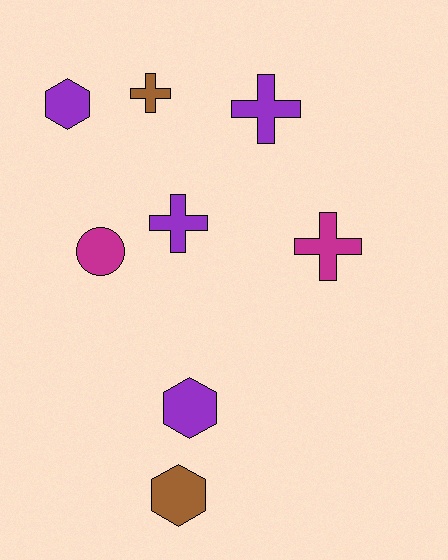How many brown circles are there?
There are no brown circles.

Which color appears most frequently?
Purple, with 4 objects.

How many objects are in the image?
There are 8 objects.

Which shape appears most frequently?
Cross, with 4 objects.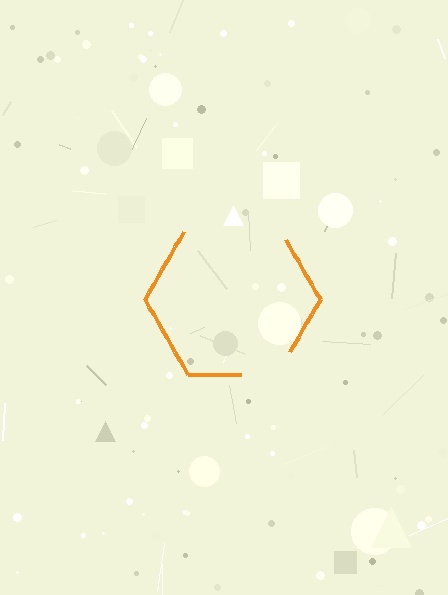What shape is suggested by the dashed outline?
The dashed outline suggests a hexagon.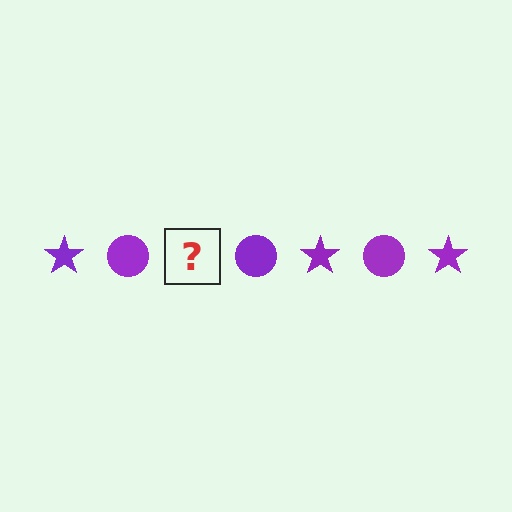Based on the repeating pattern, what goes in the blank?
The blank should be a purple star.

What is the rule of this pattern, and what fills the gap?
The rule is that the pattern cycles through star, circle shapes in purple. The gap should be filled with a purple star.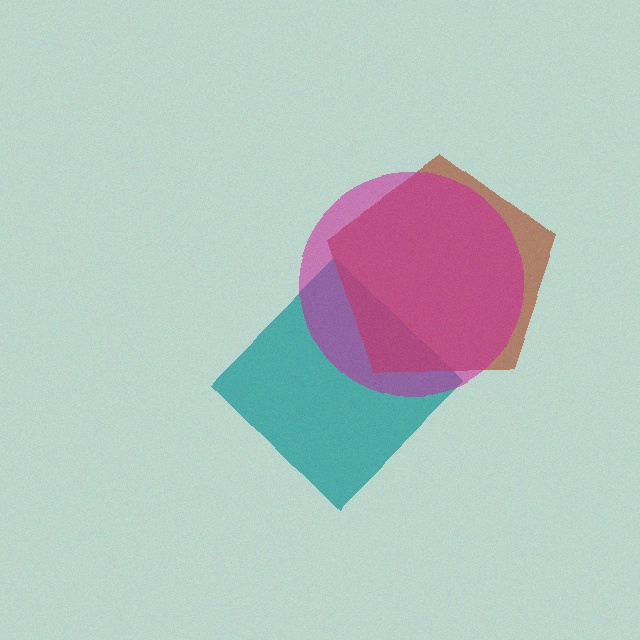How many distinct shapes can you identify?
There are 3 distinct shapes: a teal diamond, a brown pentagon, a magenta circle.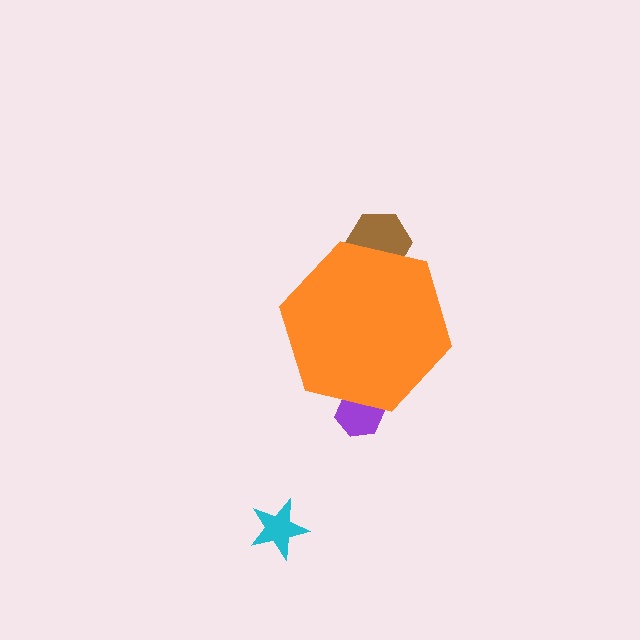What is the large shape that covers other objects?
An orange hexagon.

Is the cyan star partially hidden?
No, the cyan star is fully visible.